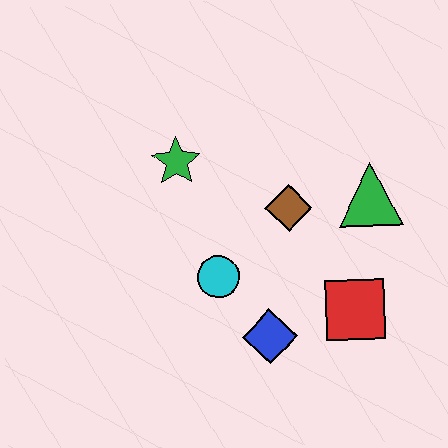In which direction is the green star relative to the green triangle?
The green star is to the left of the green triangle.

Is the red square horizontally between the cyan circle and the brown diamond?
No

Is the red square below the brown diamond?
Yes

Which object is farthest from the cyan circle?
The green triangle is farthest from the cyan circle.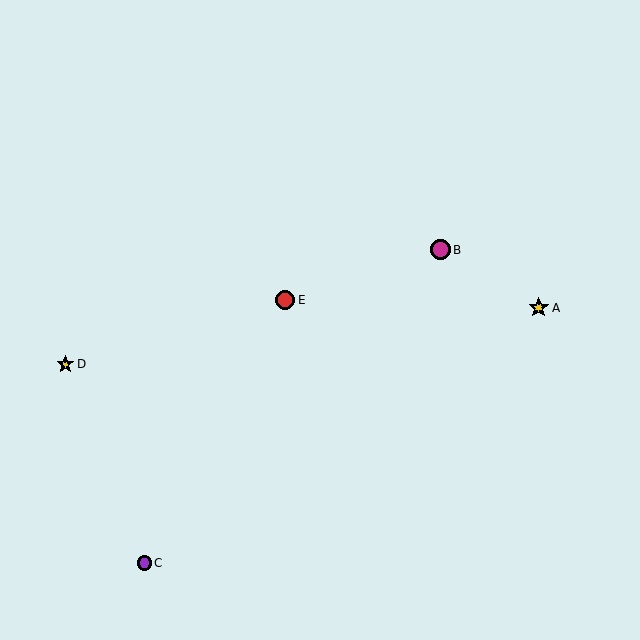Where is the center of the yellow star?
The center of the yellow star is at (539, 308).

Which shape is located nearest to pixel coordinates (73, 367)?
The yellow star (labeled D) at (65, 364) is nearest to that location.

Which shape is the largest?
The yellow star (labeled A) is the largest.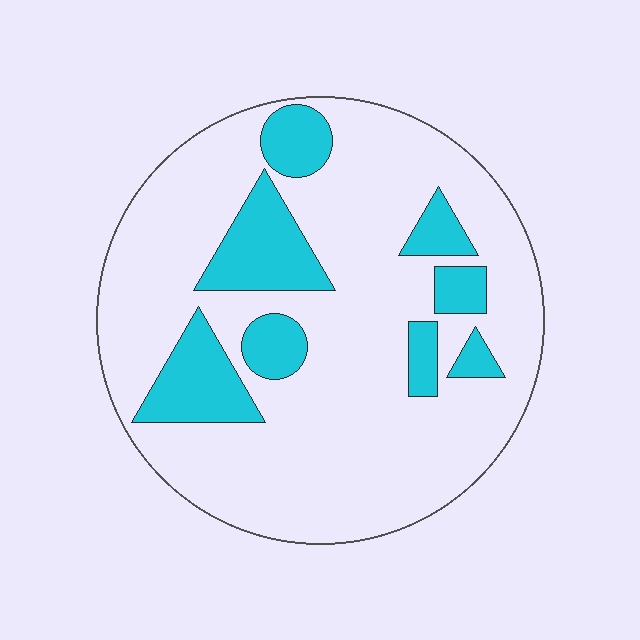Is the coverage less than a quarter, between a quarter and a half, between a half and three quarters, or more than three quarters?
Less than a quarter.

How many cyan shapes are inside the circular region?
8.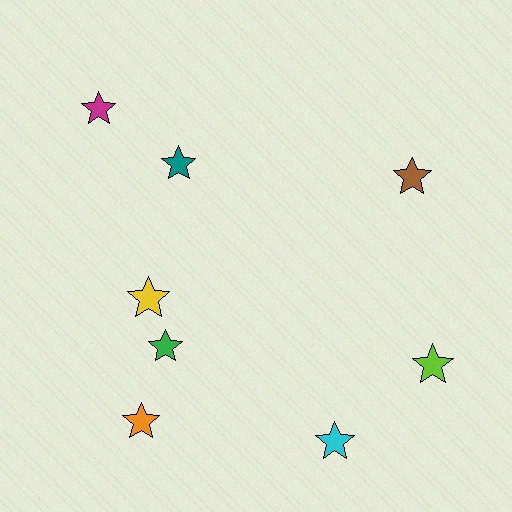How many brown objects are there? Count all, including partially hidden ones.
There is 1 brown object.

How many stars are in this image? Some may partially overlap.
There are 8 stars.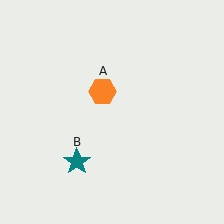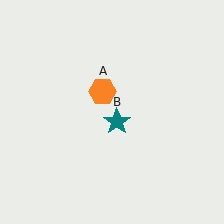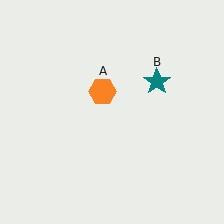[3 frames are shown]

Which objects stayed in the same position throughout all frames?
Orange hexagon (object A) remained stationary.